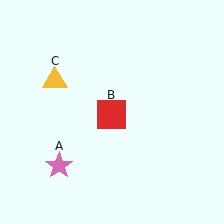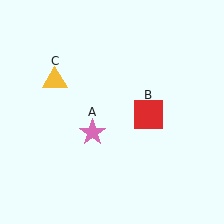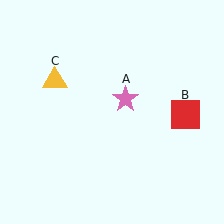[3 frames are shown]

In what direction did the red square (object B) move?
The red square (object B) moved right.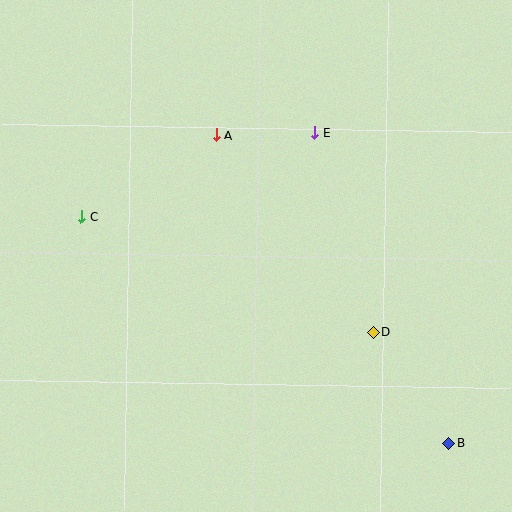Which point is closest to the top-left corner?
Point C is closest to the top-left corner.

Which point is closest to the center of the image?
Point A at (216, 135) is closest to the center.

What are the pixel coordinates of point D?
Point D is at (373, 332).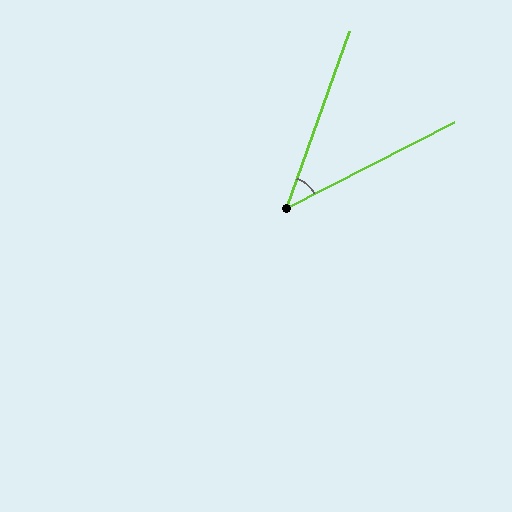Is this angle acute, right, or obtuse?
It is acute.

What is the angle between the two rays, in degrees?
Approximately 43 degrees.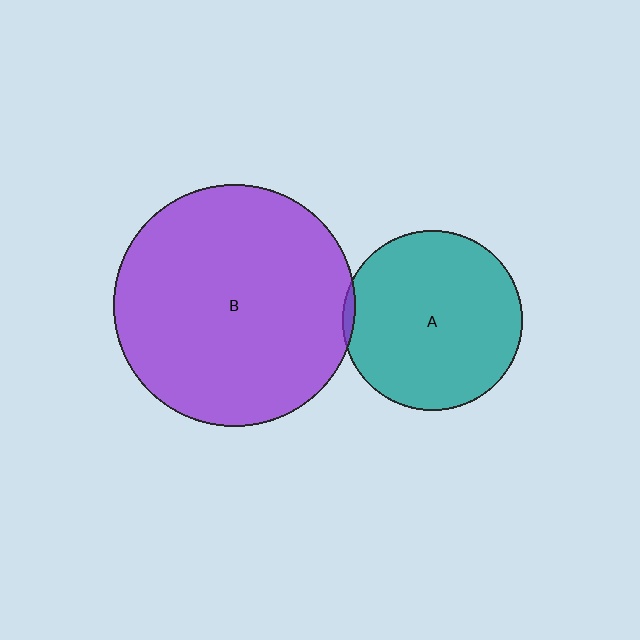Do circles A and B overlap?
Yes.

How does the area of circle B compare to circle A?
Approximately 1.8 times.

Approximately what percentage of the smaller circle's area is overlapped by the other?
Approximately 5%.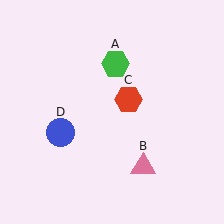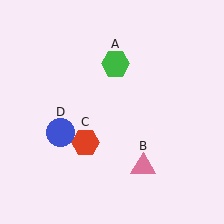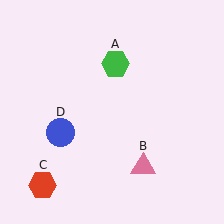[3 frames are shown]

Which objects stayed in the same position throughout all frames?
Green hexagon (object A) and pink triangle (object B) and blue circle (object D) remained stationary.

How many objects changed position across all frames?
1 object changed position: red hexagon (object C).